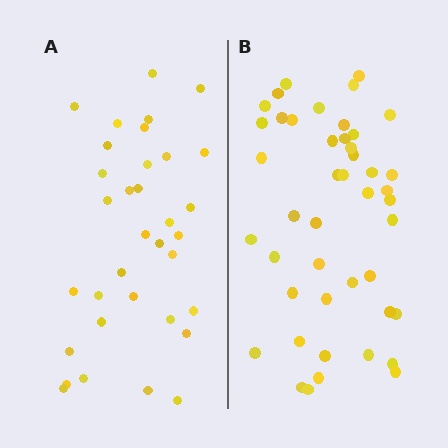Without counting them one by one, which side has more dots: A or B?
Region B (the right region) has more dots.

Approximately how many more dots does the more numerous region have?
Region B has roughly 12 or so more dots than region A.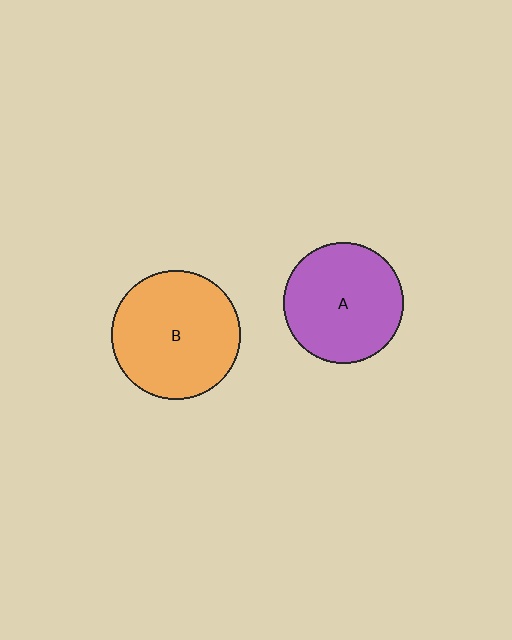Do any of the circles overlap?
No, none of the circles overlap.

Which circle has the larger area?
Circle B (orange).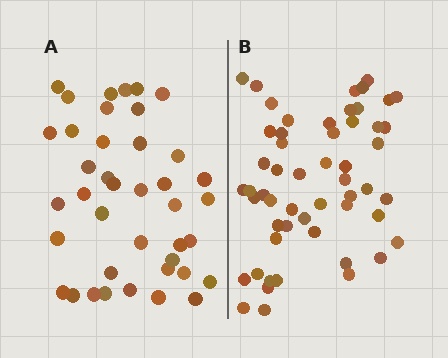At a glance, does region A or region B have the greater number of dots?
Region B (the right region) has more dots.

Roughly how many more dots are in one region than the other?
Region B has approximately 15 more dots than region A.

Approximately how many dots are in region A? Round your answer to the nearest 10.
About 40 dots.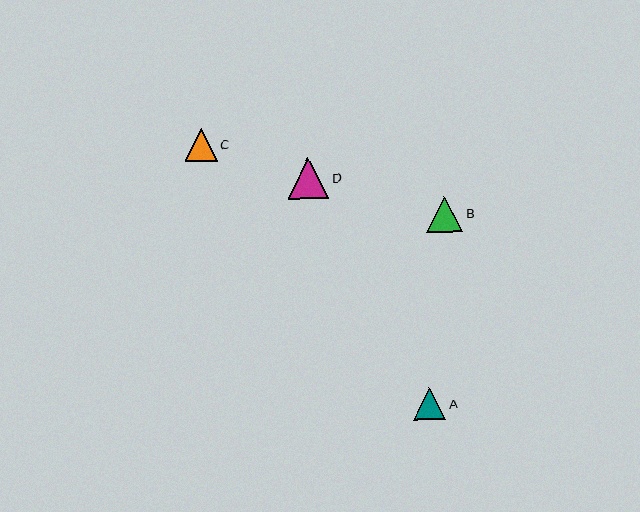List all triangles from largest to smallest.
From largest to smallest: D, B, C, A.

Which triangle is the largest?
Triangle D is the largest with a size of approximately 41 pixels.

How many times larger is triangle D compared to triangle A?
Triangle D is approximately 1.3 times the size of triangle A.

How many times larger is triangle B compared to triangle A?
Triangle B is approximately 1.1 times the size of triangle A.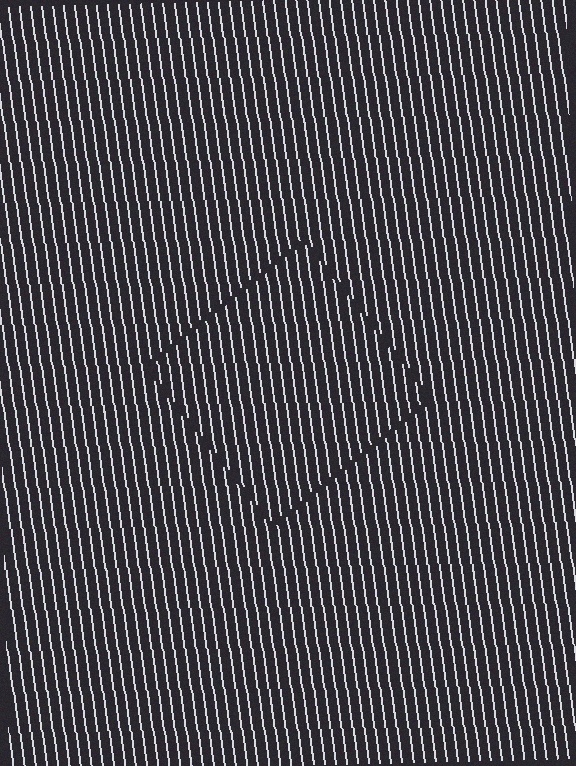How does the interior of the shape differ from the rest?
The interior of the shape contains the same grating, shifted by half a period — the contour is defined by the phase discontinuity where line-ends from the inner and outer gratings abut.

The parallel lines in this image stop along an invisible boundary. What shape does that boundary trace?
An illusory square. The interior of the shape contains the same grating, shifted by half a period — the contour is defined by the phase discontinuity where line-ends from the inner and outer gratings abut.